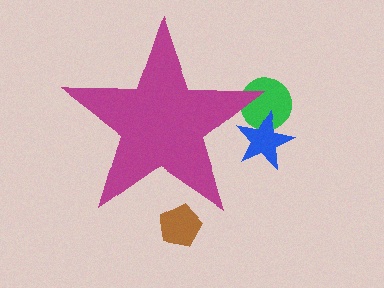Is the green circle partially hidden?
Yes, the green circle is partially hidden behind the magenta star.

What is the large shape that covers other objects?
A magenta star.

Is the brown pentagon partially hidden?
Yes, the brown pentagon is partially hidden behind the magenta star.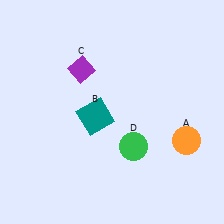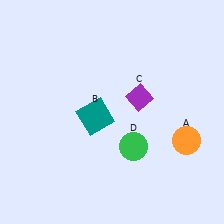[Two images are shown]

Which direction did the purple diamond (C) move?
The purple diamond (C) moved right.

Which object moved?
The purple diamond (C) moved right.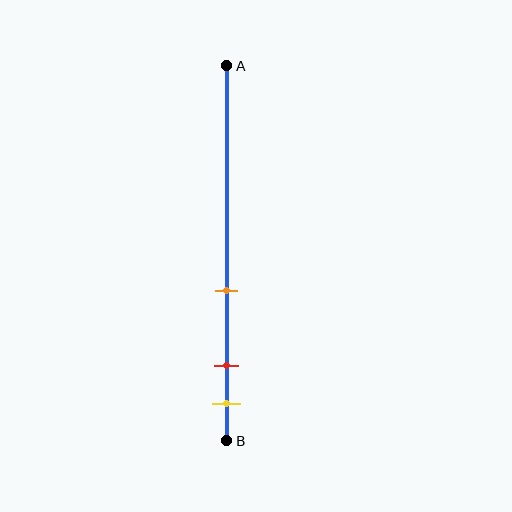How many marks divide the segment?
There are 3 marks dividing the segment.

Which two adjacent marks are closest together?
The red and yellow marks are the closest adjacent pair.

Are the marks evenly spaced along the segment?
No, the marks are not evenly spaced.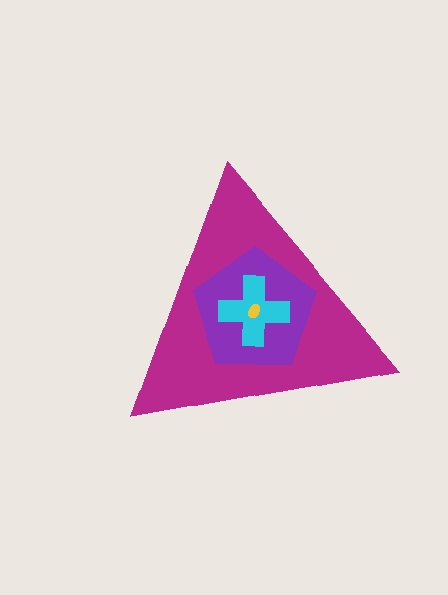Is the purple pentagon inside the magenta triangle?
Yes.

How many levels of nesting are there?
4.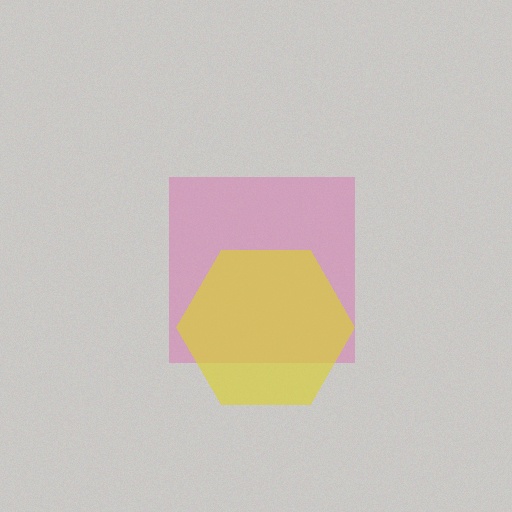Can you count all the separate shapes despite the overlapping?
Yes, there are 2 separate shapes.